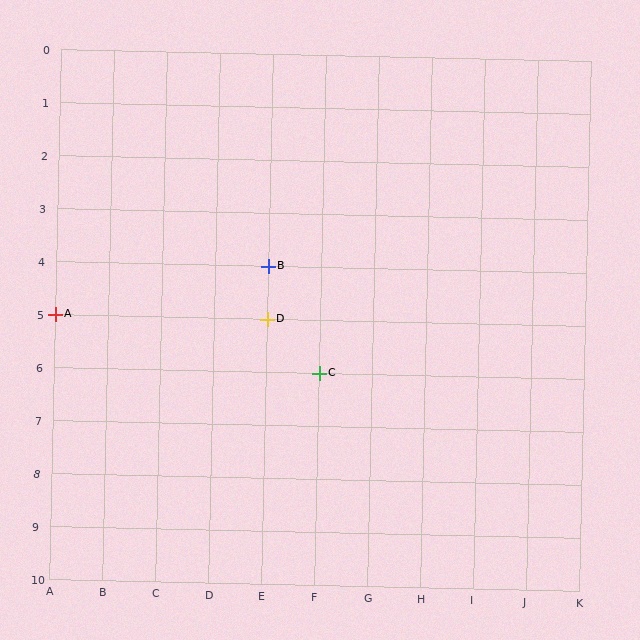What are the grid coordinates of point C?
Point C is at grid coordinates (F, 6).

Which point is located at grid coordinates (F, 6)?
Point C is at (F, 6).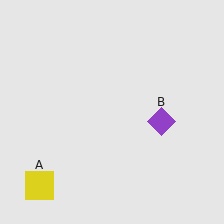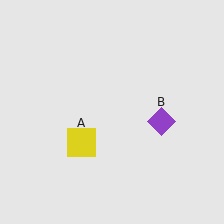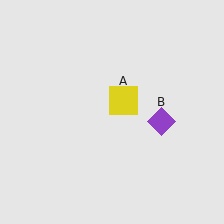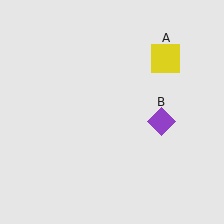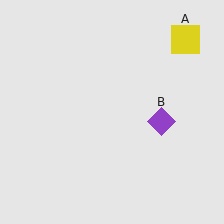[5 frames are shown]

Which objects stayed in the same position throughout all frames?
Purple diamond (object B) remained stationary.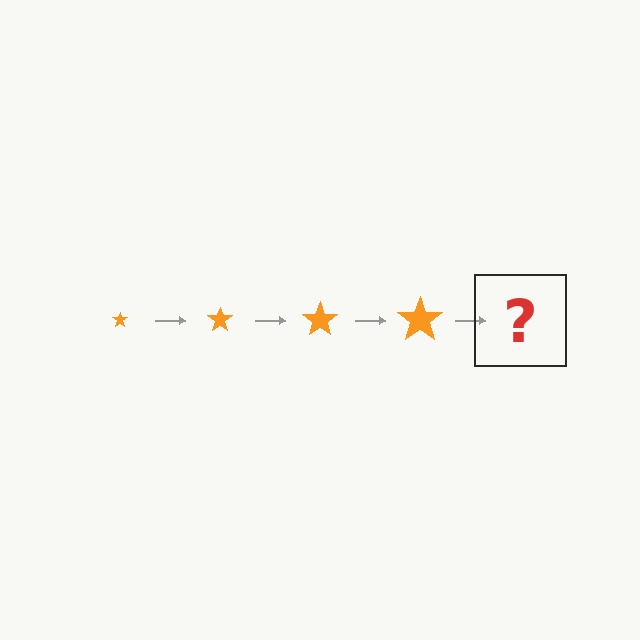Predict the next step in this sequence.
The next step is an orange star, larger than the previous one.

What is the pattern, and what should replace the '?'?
The pattern is that the star gets progressively larger each step. The '?' should be an orange star, larger than the previous one.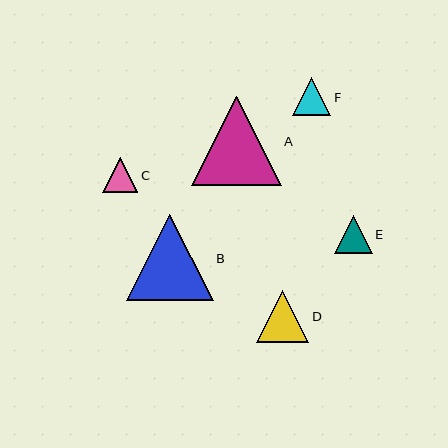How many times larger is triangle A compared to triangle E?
Triangle A is approximately 2.4 times the size of triangle E.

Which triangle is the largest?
Triangle A is the largest with a size of approximately 89 pixels.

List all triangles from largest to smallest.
From largest to smallest: A, B, D, E, F, C.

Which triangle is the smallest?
Triangle C is the smallest with a size of approximately 35 pixels.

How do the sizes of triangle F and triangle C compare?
Triangle F and triangle C are approximately the same size.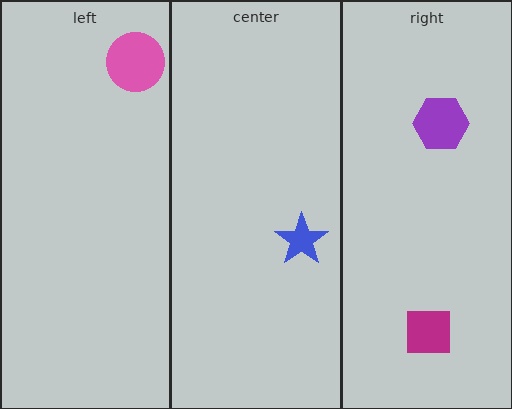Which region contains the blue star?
The center region.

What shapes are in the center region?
The blue star.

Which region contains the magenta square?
The right region.